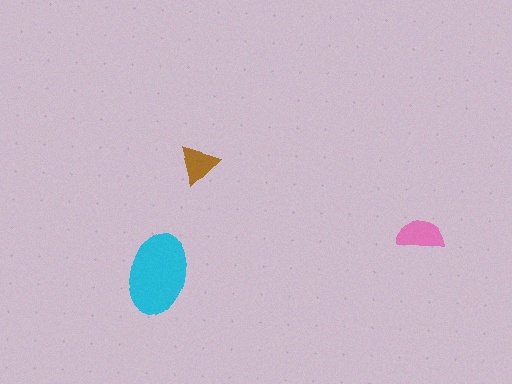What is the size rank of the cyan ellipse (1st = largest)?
1st.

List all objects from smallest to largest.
The brown triangle, the pink semicircle, the cyan ellipse.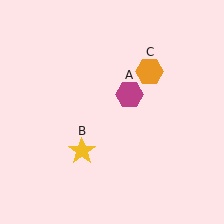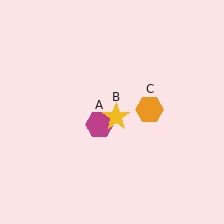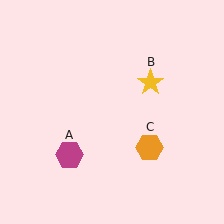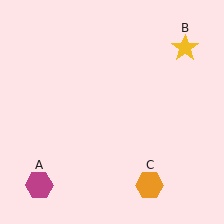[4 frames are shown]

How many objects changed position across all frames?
3 objects changed position: magenta hexagon (object A), yellow star (object B), orange hexagon (object C).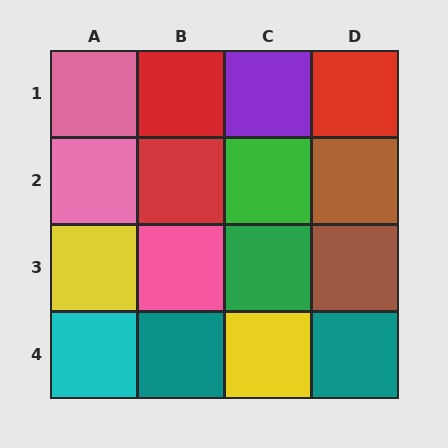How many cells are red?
3 cells are red.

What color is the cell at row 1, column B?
Red.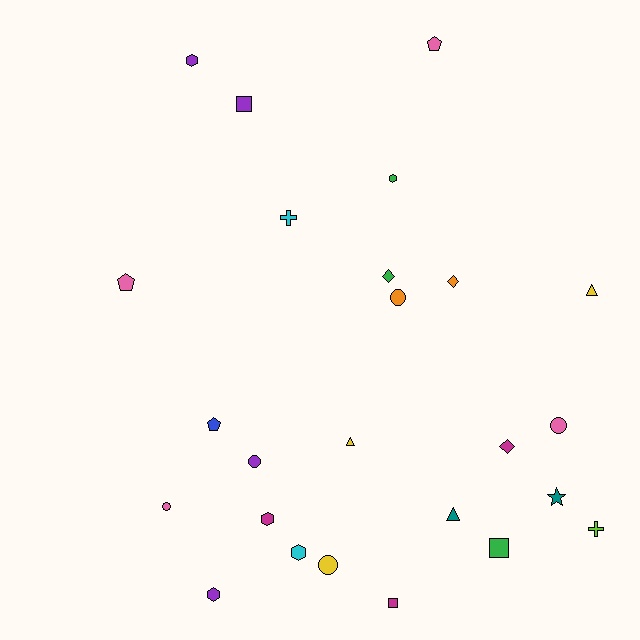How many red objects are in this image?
There are no red objects.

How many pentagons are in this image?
There are 3 pentagons.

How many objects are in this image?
There are 25 objects.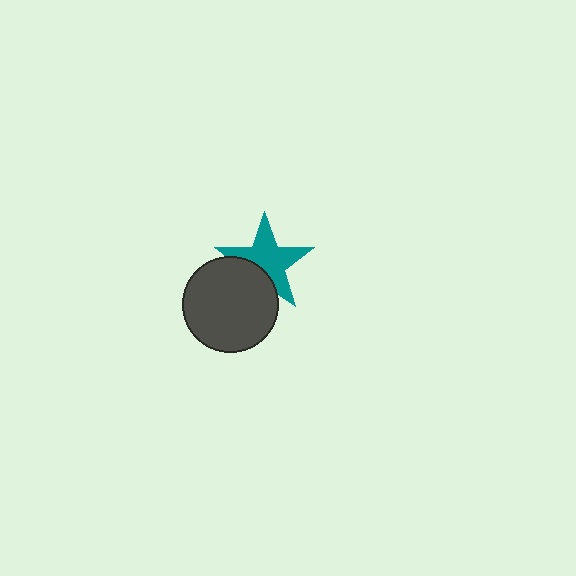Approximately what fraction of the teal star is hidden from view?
Roughly 32% of the teal star is hidden behind the dark gray circle.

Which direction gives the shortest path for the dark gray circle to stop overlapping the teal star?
Moving toward the lower-left gives the shortest separation.